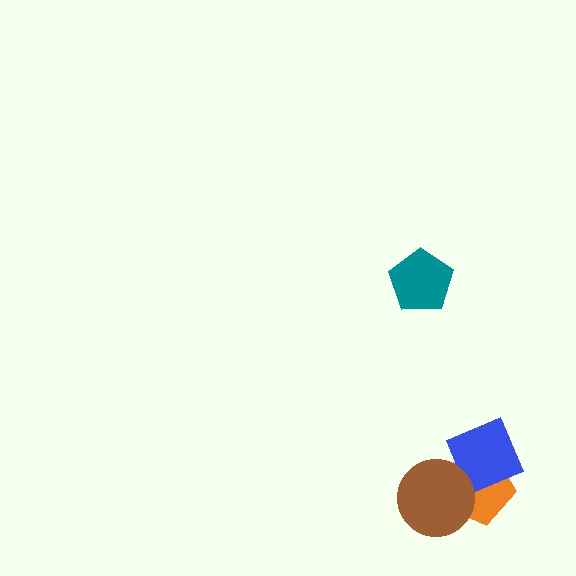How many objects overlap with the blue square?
1 object overlaps with the blue square.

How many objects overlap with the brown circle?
1 object overlaps with the brown circle.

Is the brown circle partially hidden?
No, no other shape covers it.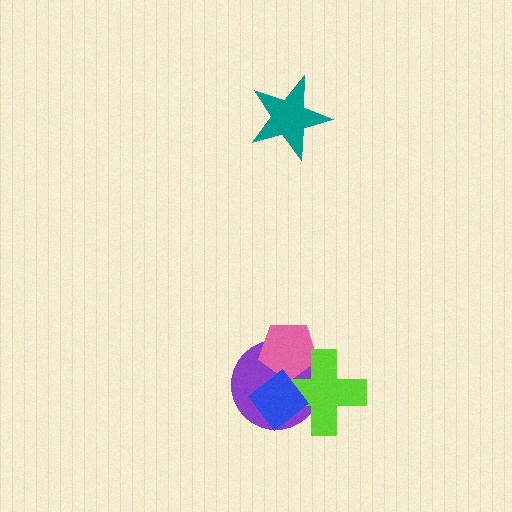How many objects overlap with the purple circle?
3 objects overlap with the purple circle.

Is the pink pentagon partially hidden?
Yes, it is partially covered by another shape.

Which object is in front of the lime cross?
The blue diamond is in front of the lime cross.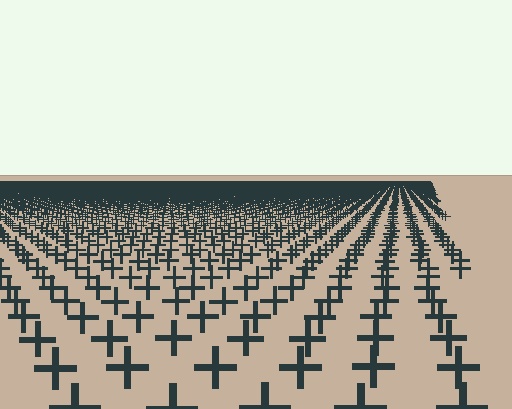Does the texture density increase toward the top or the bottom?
Density increases toward the top.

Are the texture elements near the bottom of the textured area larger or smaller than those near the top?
Larger. Near the bottom, elements are closer to the viewer and appear at a bigger on-screen size.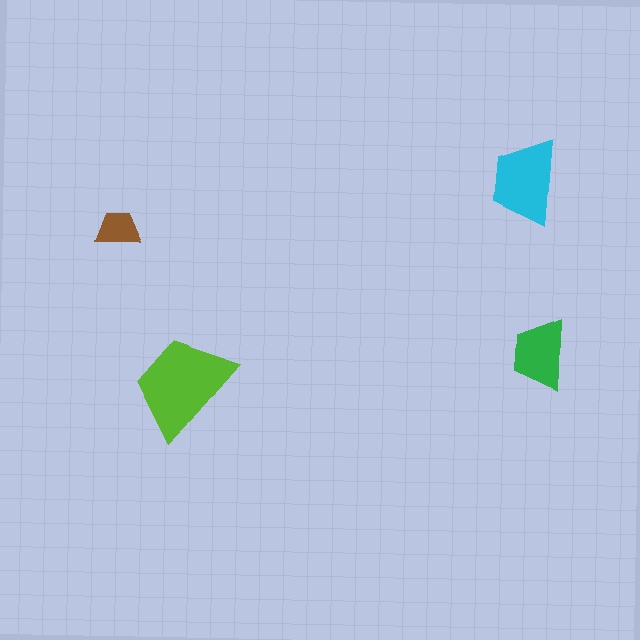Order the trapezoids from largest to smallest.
the lime one, the cyan one, the green one, the brown one.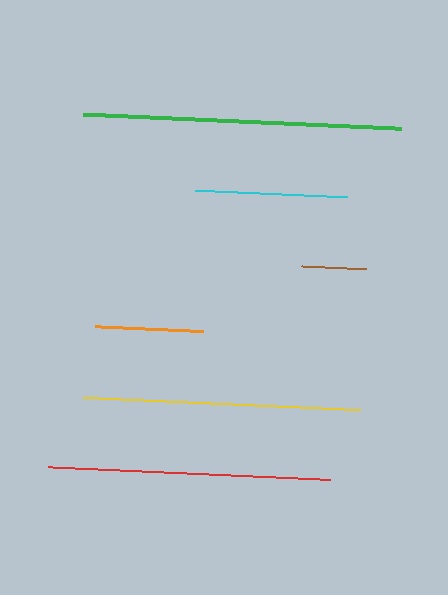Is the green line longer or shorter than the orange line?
The green line is longer than the orange line.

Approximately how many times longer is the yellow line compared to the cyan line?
The yellow line is approximately 1.8 times the length of the cyan line.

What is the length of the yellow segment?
The yellow segment is approximately 278 pixels long.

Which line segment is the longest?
The green line is the longest at approximately 318 pixels.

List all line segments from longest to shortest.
From longest to shortest: green, red, yellow, cyan, orange, brown.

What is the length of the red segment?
The red segment is approximately 281 pixels long.